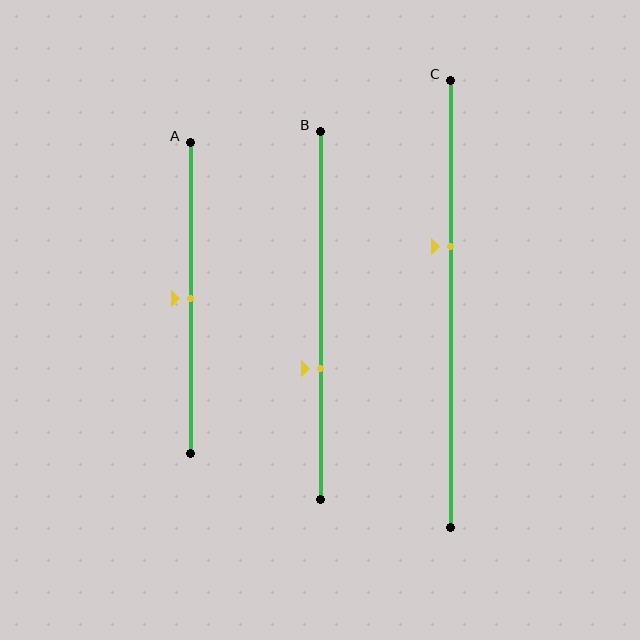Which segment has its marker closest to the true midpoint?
Segment A has its marker closest to the true midpoint.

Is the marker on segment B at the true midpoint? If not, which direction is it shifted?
No, the marker on segment B is shifted downward by about 14% of the segment length.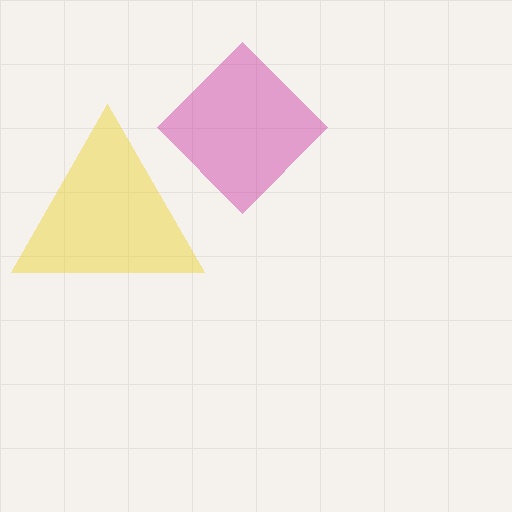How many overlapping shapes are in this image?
There are 2 overlapping shapes in the image.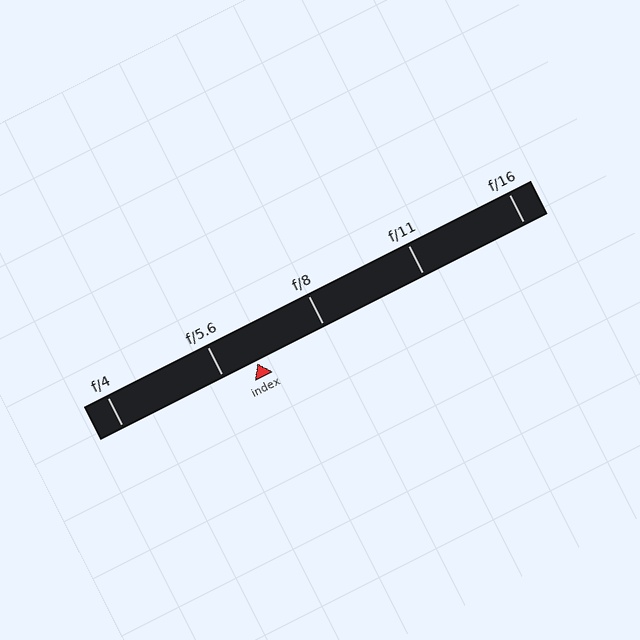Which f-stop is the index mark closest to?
The index mark is closest to f/5.6.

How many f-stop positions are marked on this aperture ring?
There are 5 f-stop positions marked.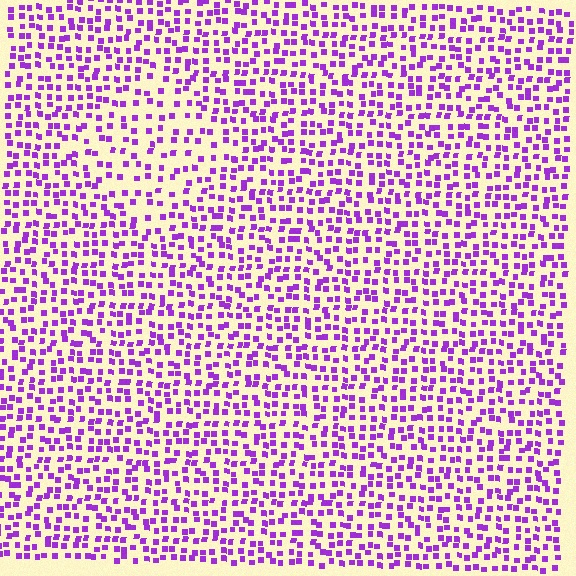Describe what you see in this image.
The image contains small purple elements arranged at two different densities. A diamond-shaped region is visible where the elements are less densely packed than the surrounding area.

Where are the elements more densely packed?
The elements are more densely packed outside the diamond boundary.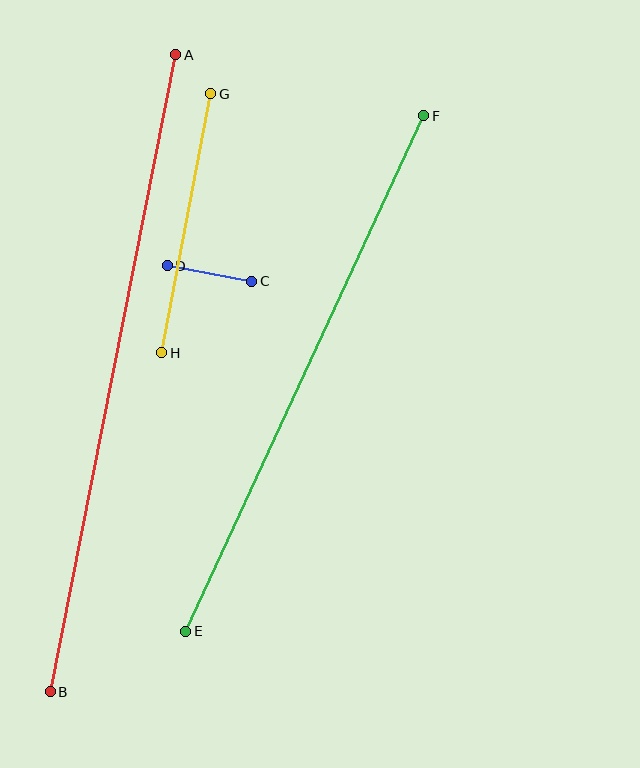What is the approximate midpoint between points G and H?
The midpoint is at approximately (186, 223) pixels.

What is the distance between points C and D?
The distance is approximately 86 pixels.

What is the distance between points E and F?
The distance is approximately 568 pixels.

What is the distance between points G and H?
The distance is approximately 264 pixels.